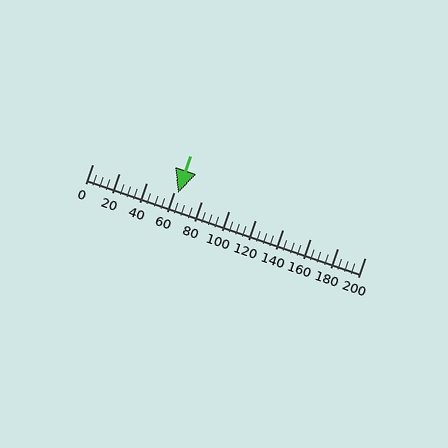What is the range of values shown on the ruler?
The ruler shows values from 0 to 200.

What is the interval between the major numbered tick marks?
The major tick marks are spaced 20 units apart.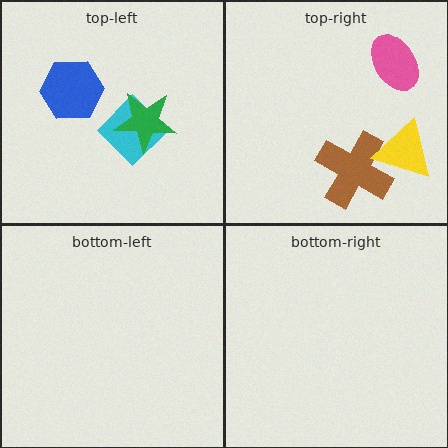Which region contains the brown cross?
The top-right region.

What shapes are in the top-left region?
The cyan diamond, the blue hexagon, the green star.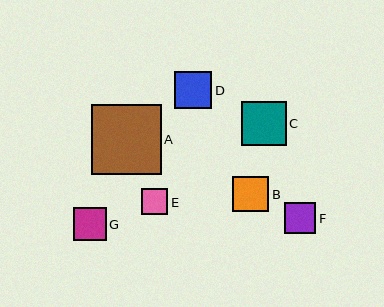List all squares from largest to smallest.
From largest to smallest: A, C, D, B, G, F, E.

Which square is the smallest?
Square E is the smallest with a size of approximately 26 pixels.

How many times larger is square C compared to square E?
Square C is approximately 1.7 times the size of square E.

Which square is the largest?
Square A is the largest with a size of approximately 69 pixels.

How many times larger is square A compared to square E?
Square A is approximately 2.7 times the size of square E.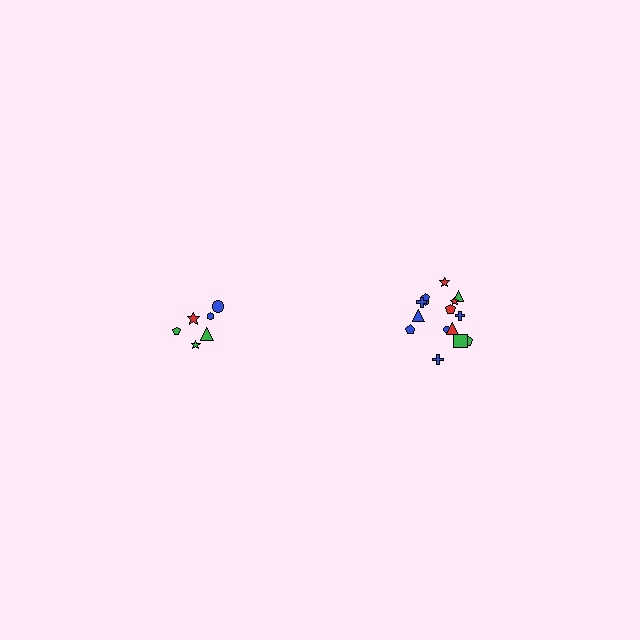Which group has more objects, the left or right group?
The right group.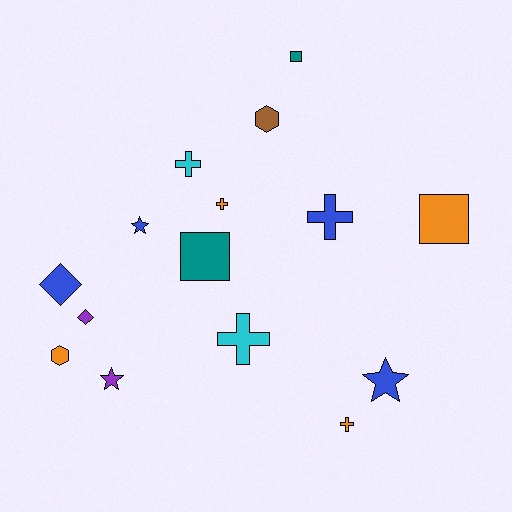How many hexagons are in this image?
There are 2 hexagons.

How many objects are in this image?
There are 15 objects.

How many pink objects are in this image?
There are no pink objects.